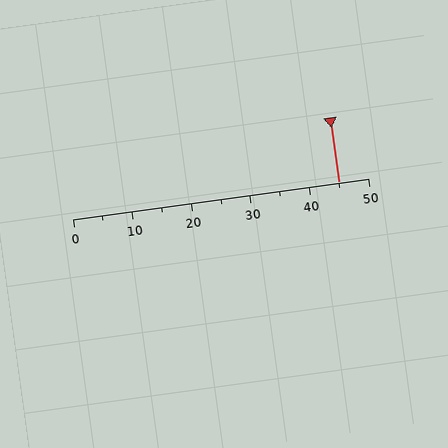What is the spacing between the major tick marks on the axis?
The major ticks are spaced 10 apart.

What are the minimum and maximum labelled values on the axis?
The axis runs from 0 to 50.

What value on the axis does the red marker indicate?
The marker indicates approximately 45.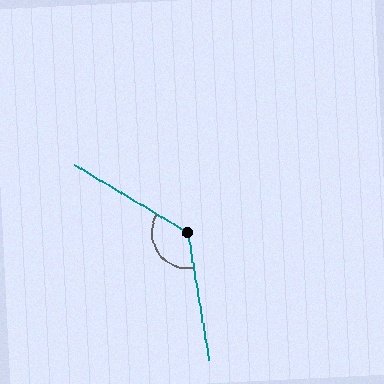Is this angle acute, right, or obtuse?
It is obtuse.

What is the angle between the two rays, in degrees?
Approximately 130 degrees.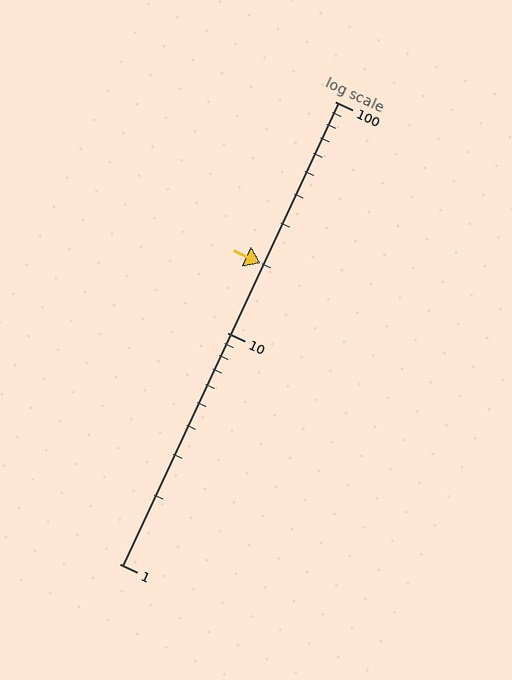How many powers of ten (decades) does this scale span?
The scale spans 2 decades, from 1 to 100.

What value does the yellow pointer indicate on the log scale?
The pointer indicates approximately 20.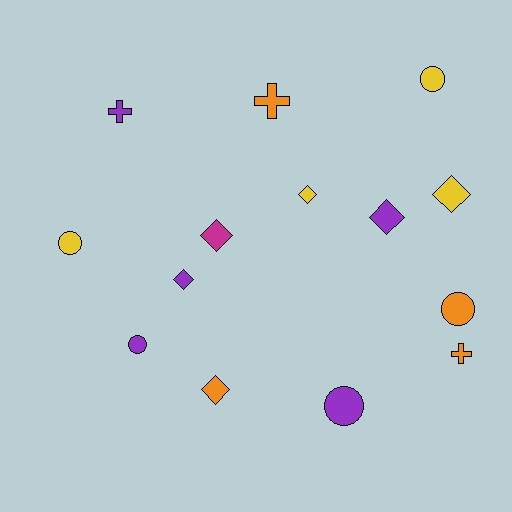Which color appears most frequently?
Purple, with 5 objects.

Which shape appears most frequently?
Diamond, with 6 objects.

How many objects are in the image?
There are 14 objects.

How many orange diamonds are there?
There is 1 orange diamond.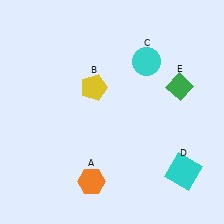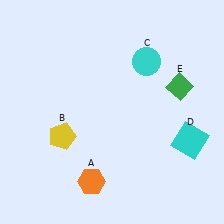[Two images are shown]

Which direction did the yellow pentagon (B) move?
The yellow pentagon (B) moved down.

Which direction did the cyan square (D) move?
The cyan square (D) moved up.